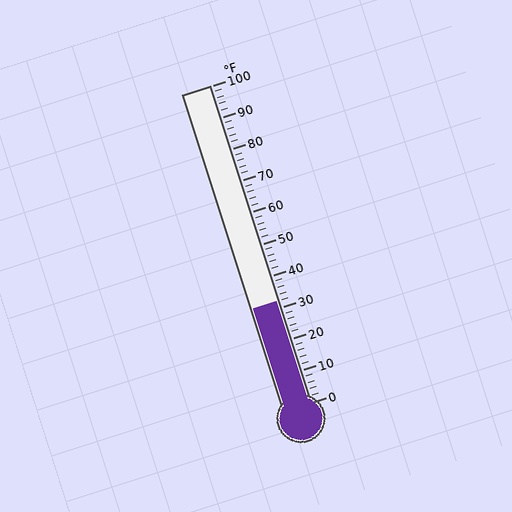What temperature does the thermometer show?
The thermometer shows approximately 32°F.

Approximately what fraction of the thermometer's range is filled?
The thermometer is filled to approximately 30% of its range.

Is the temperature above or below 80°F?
The temperature is below 80°F.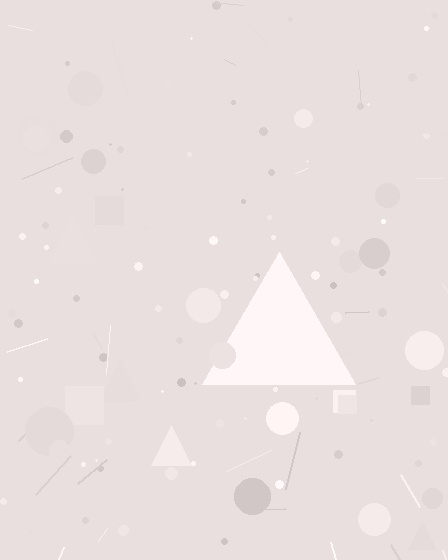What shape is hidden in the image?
A triangle is hidden in the image.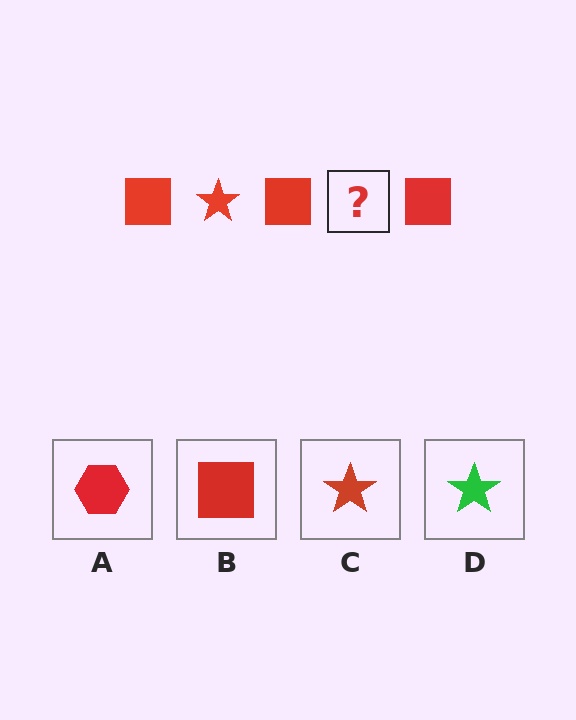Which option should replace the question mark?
Option C.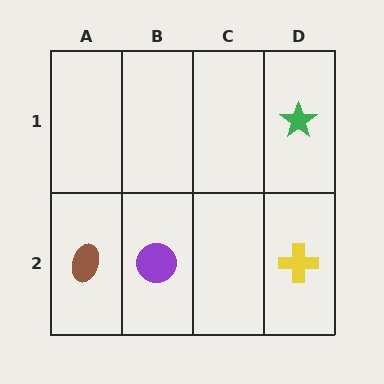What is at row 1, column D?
A green star.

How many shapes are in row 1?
1 shape.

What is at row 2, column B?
A purple circle.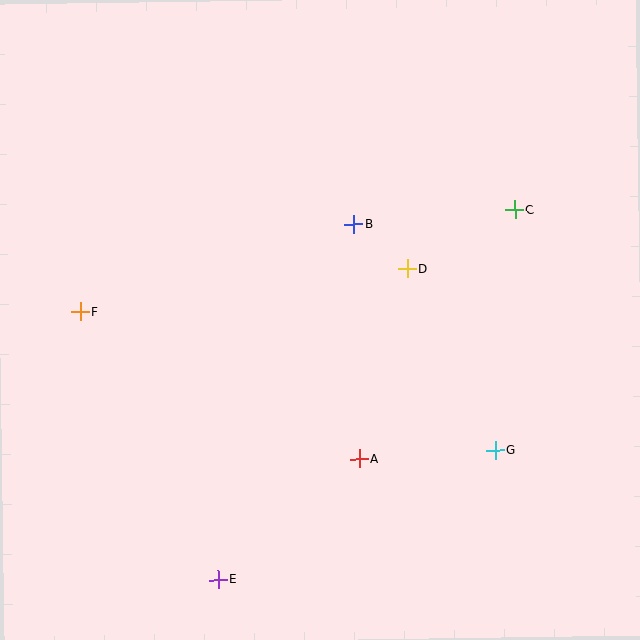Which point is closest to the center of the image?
Point B at (353, 224) is closest to the center.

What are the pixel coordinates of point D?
Point D is at (407, 268).